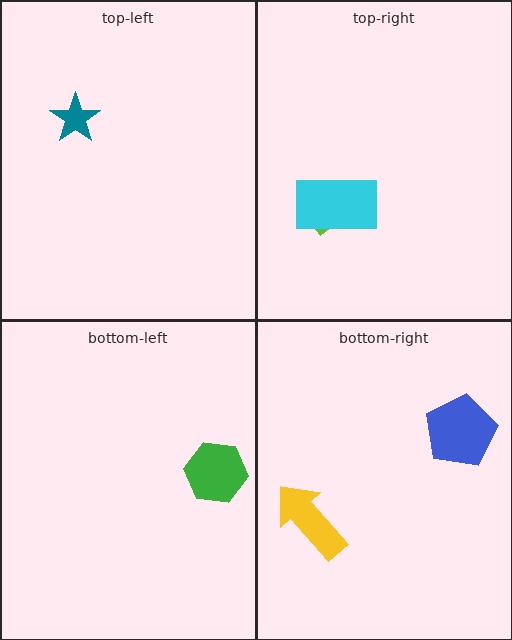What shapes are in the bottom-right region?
The yellow arrow, the blue pentagon.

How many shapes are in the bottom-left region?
1.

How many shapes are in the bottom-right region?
2.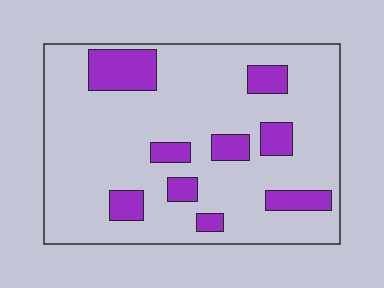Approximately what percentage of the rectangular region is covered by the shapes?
Approximately 20%.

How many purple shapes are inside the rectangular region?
9.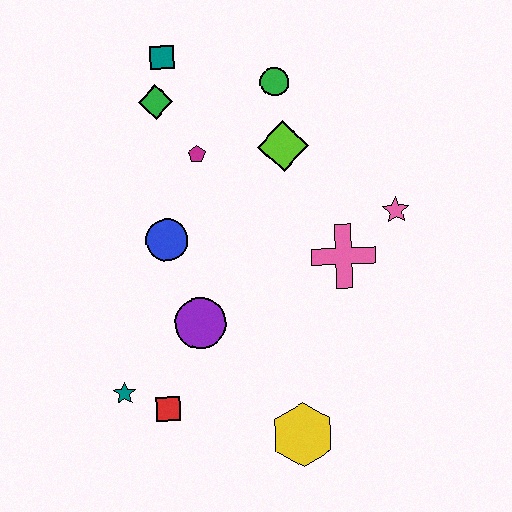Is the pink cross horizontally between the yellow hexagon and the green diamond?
No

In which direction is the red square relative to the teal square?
The red square is below the teal square.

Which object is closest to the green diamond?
The teal square is closest to the green diamond.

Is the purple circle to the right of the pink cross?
No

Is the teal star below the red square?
No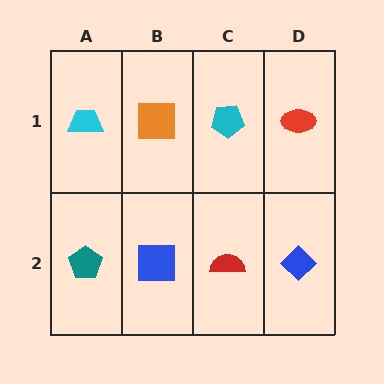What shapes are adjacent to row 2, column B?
An orange square (row 1, column B), a teal pentagon (row 2, column A), a red semicircle (row 2, column C).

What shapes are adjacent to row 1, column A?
A teal pentagon (row 2, column A), an orange square (row 1, column B).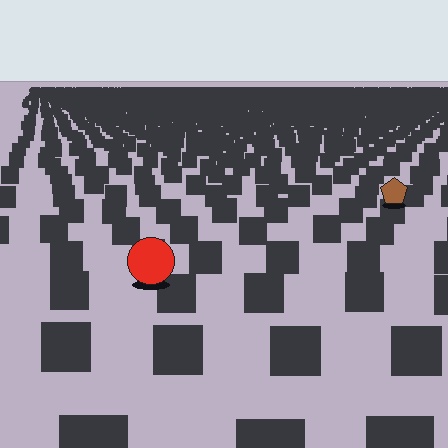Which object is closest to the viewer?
The red circle is closest. The texture marks near it are larger and more spread out.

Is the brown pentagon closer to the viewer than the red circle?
No. The red circle is closer — you can tell from the texture gradient: the ground texture is coarser near it.